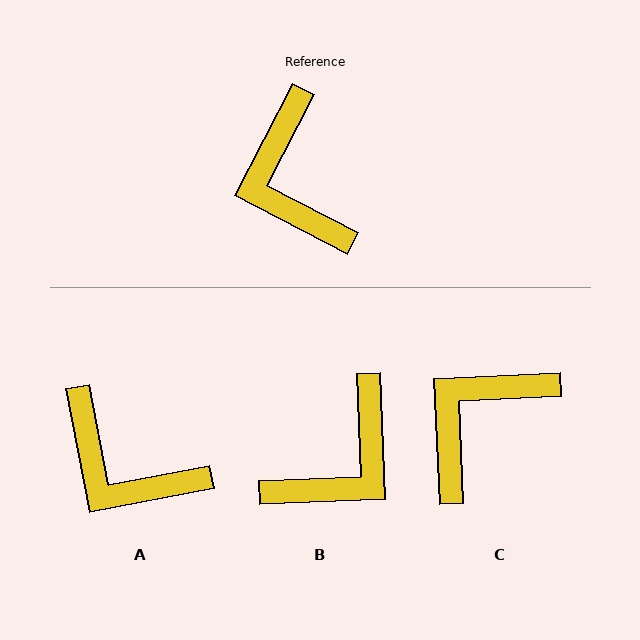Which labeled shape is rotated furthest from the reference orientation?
B, about 120 degrees away.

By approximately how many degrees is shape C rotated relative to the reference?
Approximately 60 degrees clockwise.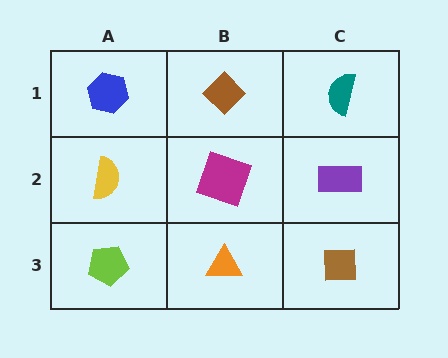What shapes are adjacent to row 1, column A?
A yellow semicircle (row 2, column A), a brown diamond (row 1, column B).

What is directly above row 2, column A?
A blue hexagon.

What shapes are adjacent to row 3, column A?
A yellow semicircle (row 2, column A), an orange triangle (row 3, column B).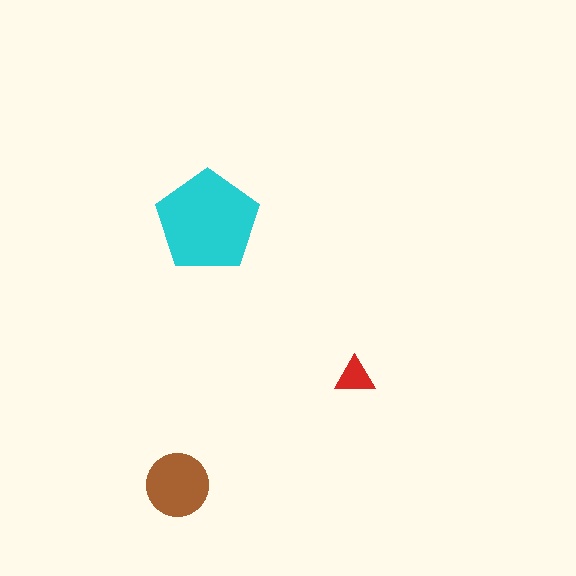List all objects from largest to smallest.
The cyan pentagon, the brown circle, the red triangle.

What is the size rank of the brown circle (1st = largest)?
2nd.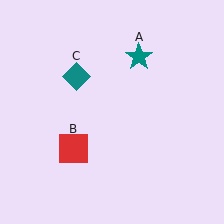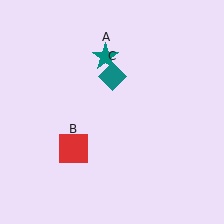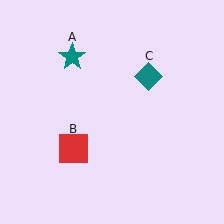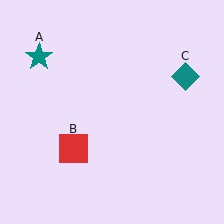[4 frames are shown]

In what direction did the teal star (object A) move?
The teal star (object A) moved left.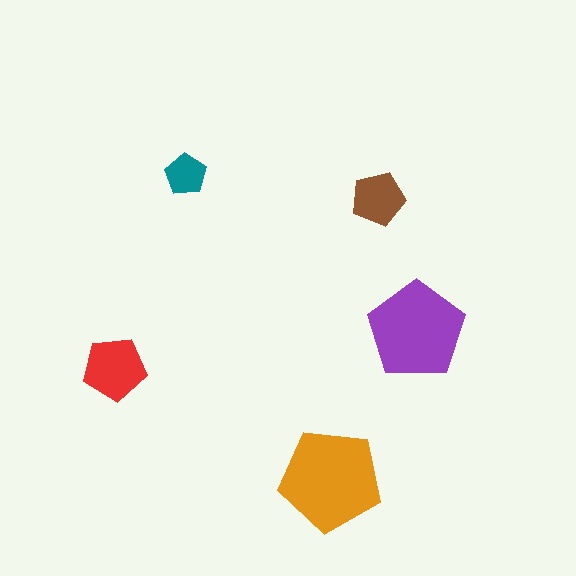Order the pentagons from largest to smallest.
the orange one, the purple one, the red one, the brown one, the teal one.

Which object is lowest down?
The orange pentagon is bottommost.